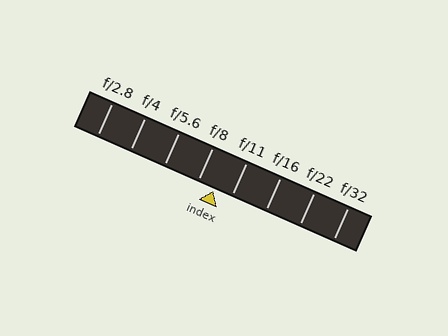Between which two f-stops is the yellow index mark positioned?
The index mark is between f/8 and f/11.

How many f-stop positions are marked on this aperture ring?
There are 8 f-stop positions marked.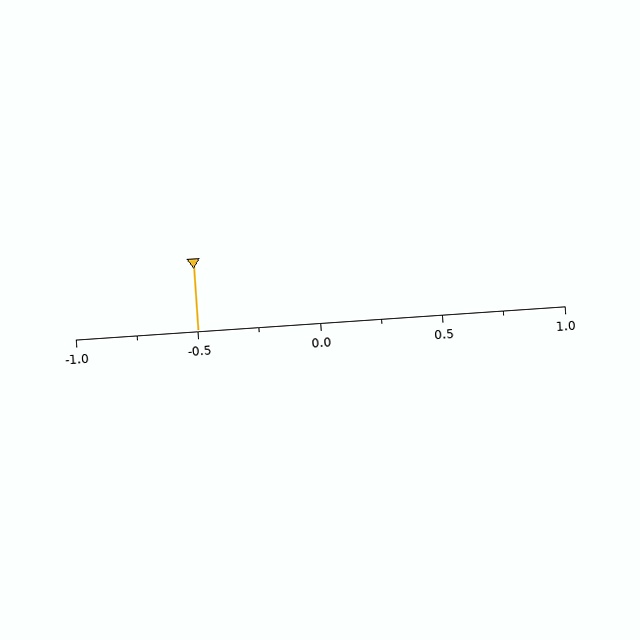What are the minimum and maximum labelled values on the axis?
The axis runs from -1.0 to 1.0.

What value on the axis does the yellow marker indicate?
The marker indicates approximately -0.5.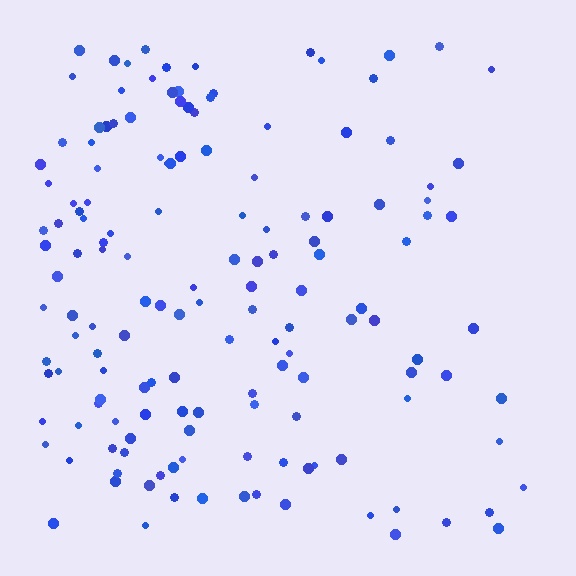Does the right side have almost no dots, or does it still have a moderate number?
Still a moderate number, just noticeably fewer than the left.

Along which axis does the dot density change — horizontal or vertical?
Horizontal.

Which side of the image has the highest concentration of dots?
The left.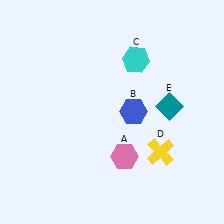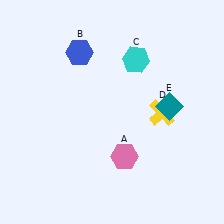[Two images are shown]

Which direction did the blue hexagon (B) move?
The blue hexagon (B) moved up.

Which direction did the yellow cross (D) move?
The yellow cross (D) moved up.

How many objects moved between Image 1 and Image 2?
2 objects moved between the two images.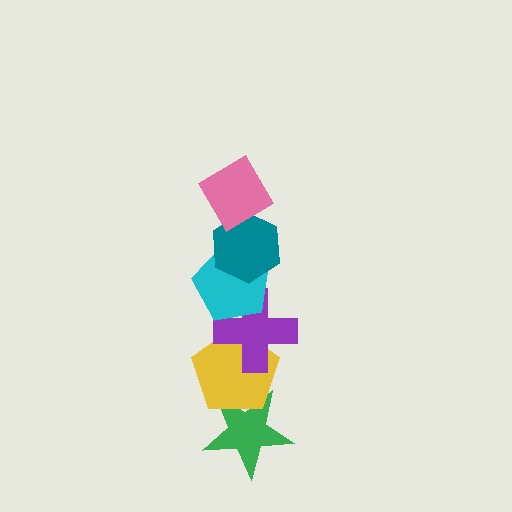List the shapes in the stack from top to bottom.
From top to bottom: the pink diamond, the teal hexagon, the cyan pentagon, the purple cross, the yellow pentagon, the green star.